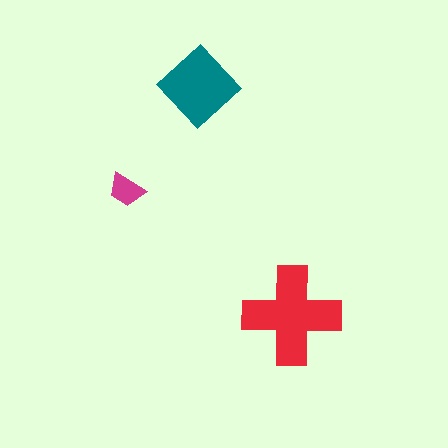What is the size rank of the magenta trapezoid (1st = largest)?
3rd.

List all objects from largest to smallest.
The red cross, the teal diamond, the magenta trapezoid.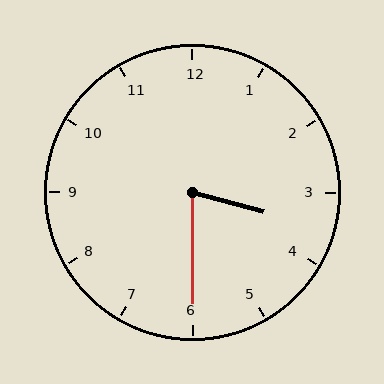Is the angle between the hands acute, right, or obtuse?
It is acute.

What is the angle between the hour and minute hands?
Approximately 75 degrees.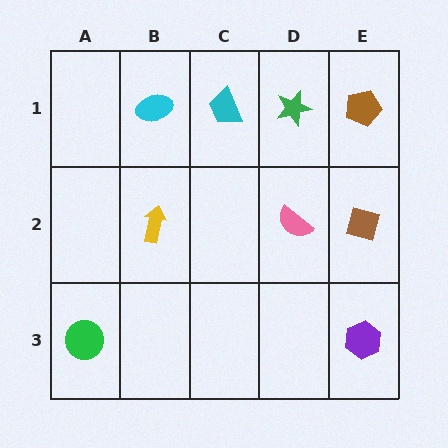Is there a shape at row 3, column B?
No, that cell is empty.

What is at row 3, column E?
A purple hexagon.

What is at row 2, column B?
A yellow arrow.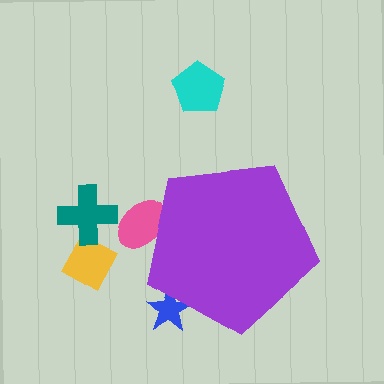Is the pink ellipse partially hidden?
Yes, the pink ellipse is partially hidden behind the purple pentagon.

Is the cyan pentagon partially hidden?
No, the cyan pentagon is fully visible.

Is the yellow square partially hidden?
No, the yellow square is fully visible.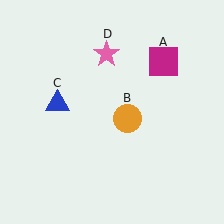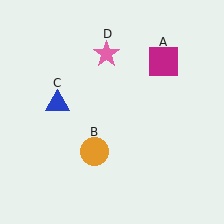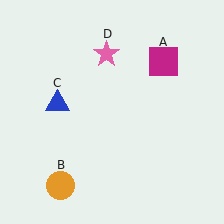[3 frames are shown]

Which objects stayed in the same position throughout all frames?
Magenta square (object A) and blue triangle (object C) and pink star (object D) remained stationary.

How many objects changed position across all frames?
1 object changed position: orange circle (object B).